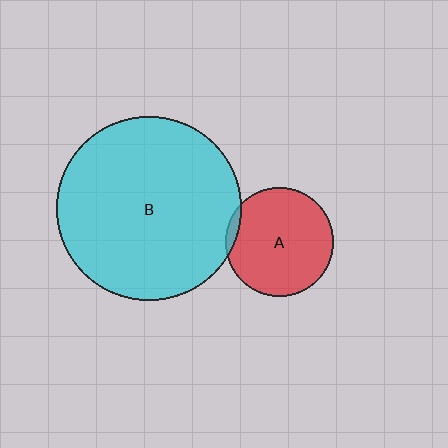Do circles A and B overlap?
Yes.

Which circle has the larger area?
Circle B (cyan).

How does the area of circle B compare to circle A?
Approximately 2.9 times.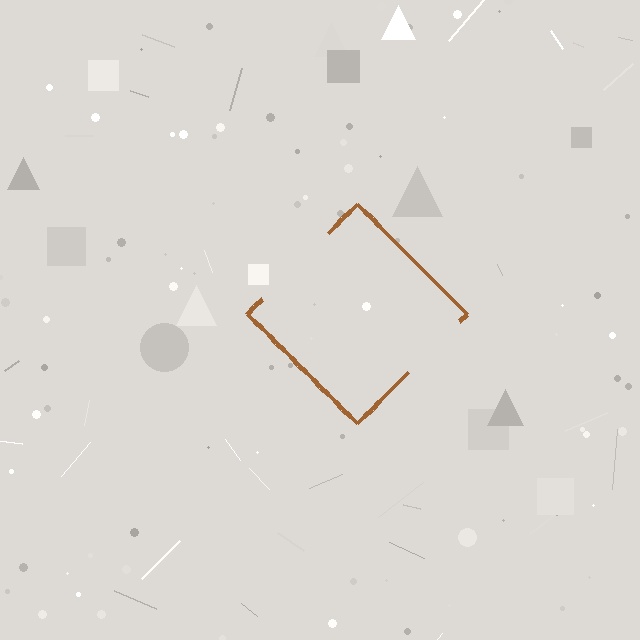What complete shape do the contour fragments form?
The contour fragments form a diamond.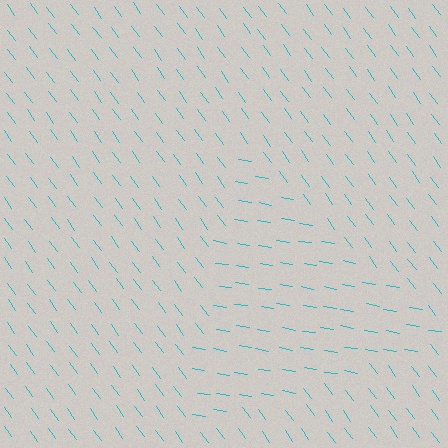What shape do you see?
I see a triangle.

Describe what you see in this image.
The image is filled with small cyan line segments. A triangle region in the image has lines oriented differently from the surrounding lines, creating a visible texture boundary.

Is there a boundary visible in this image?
Yes, there is a texture boundary formed by a change in line orientation.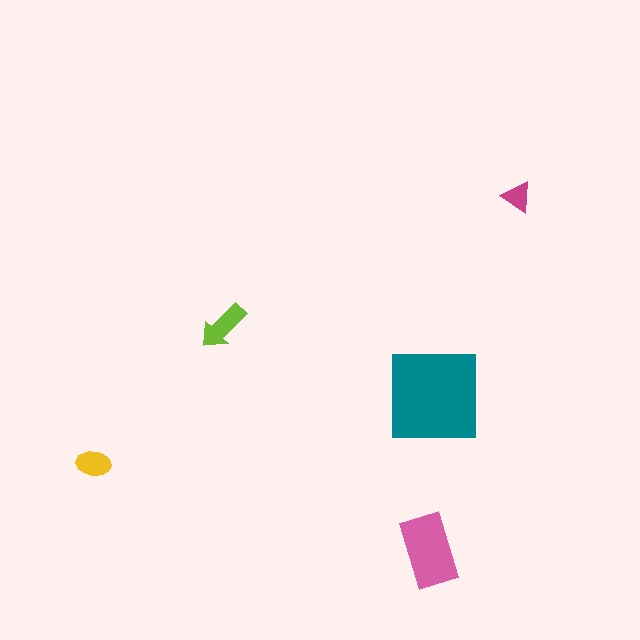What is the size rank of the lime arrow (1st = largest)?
3rd.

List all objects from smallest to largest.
The magenta triangle, the yellow ellipse, the lime arrow, the pink rectangle, the teal square.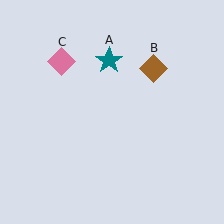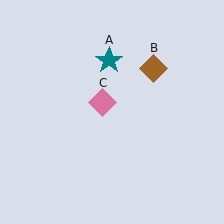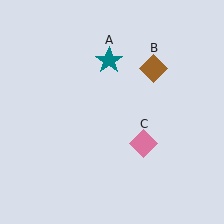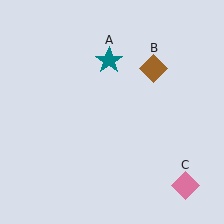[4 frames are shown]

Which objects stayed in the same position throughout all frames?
Teal star (object A) and brown diamond (object B) remained stationary.